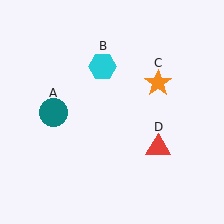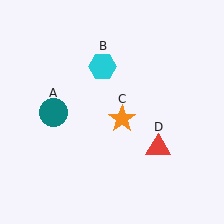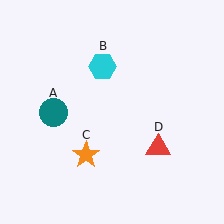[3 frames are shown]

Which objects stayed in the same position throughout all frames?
Teal circle (object A) and cyan hexagon (object B) and red triangle (object D) remained stationary.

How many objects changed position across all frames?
1 object changed position: orange star (object C).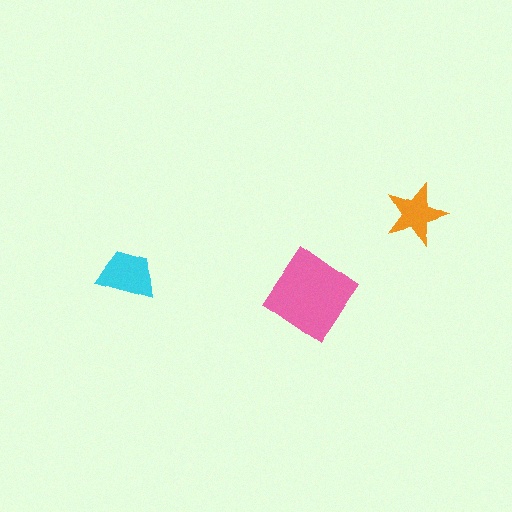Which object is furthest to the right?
The orange star is rightmost.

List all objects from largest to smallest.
The pink diamond, the cyan trapezoid, the orange star.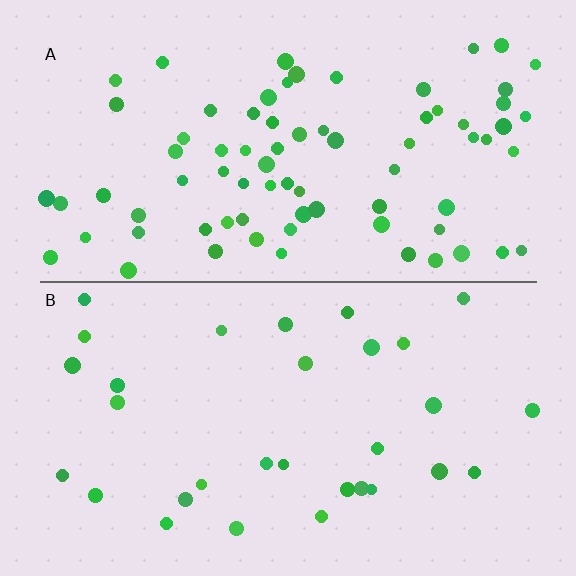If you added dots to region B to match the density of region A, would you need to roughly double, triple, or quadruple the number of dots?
Approximately double.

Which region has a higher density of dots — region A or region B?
A (the top).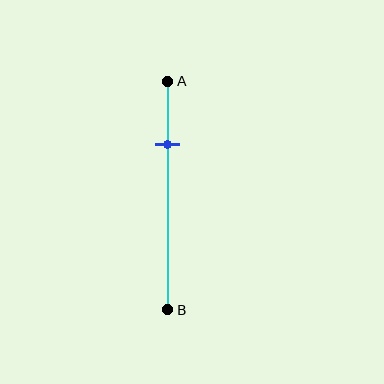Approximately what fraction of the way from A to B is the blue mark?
The blue mark is approximately 30% of the way from A to B.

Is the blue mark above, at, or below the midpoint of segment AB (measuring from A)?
The blue mark is above the midpoint of segment AB.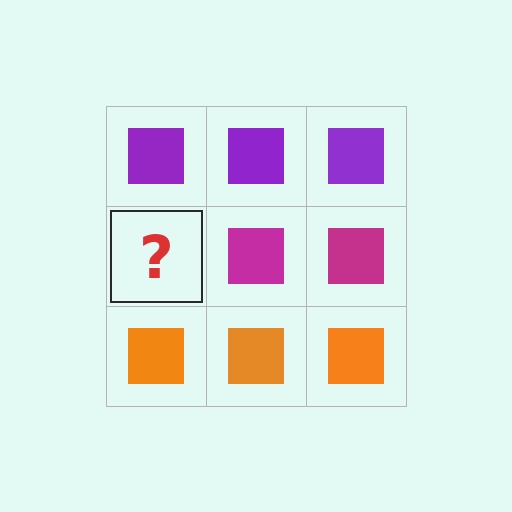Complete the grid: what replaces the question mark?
The question mark should be replaced with a magenta square.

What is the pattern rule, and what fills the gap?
The rule is that each row has a consistent color. The gap should be filled with a magenta square.